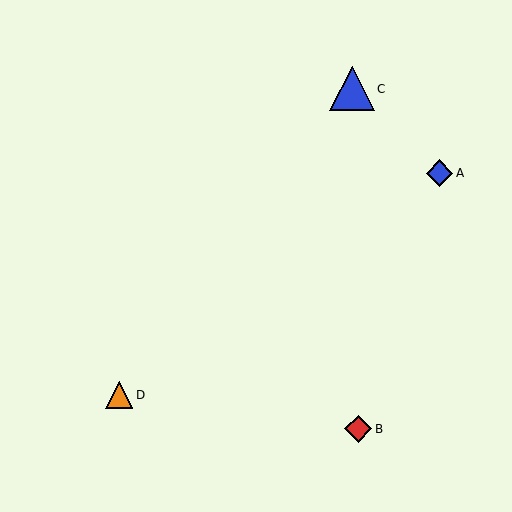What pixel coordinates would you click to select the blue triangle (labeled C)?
Click at (352, 89) to select the blue triangle C.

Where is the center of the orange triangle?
The center of the orange triangle is at (119, 395).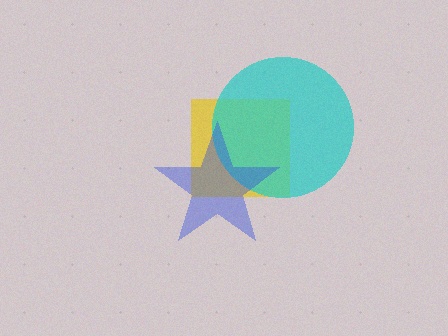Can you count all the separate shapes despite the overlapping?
Yes, there are 3 separate shapes.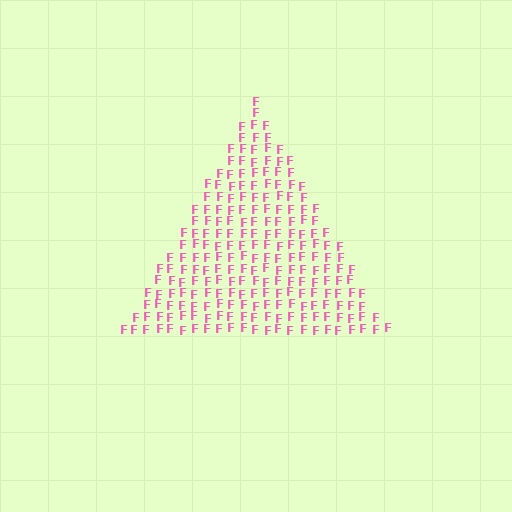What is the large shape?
The large shape is a triangle.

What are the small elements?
The small elements are letter F's.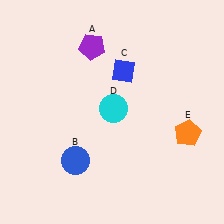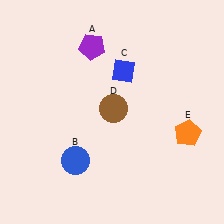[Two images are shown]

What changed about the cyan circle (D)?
In Image 1, D is cyan. In Image 2, it changed to brown.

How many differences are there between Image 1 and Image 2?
There is 1 difference between the two images.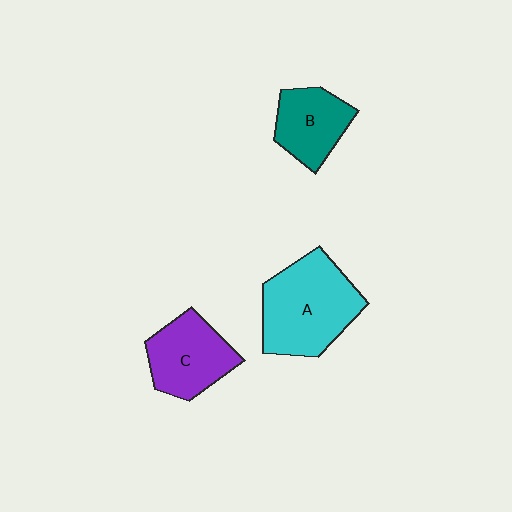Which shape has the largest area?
Shape A (cyan).